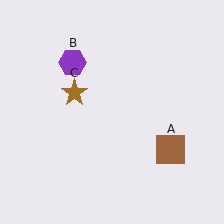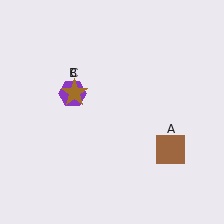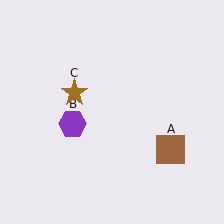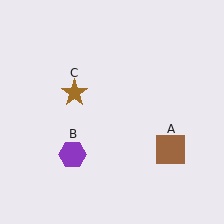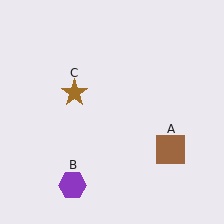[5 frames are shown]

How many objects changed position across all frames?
1 object changed position: purple hexagon (object B).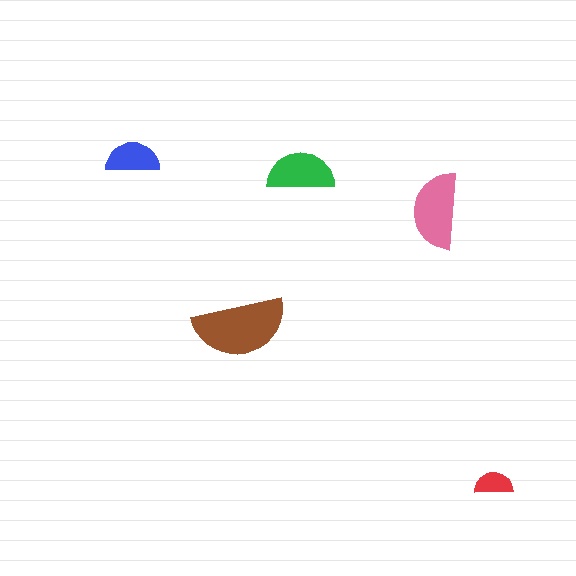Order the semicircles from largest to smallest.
the brown one, the pink one, the green one, the blue one, the red one.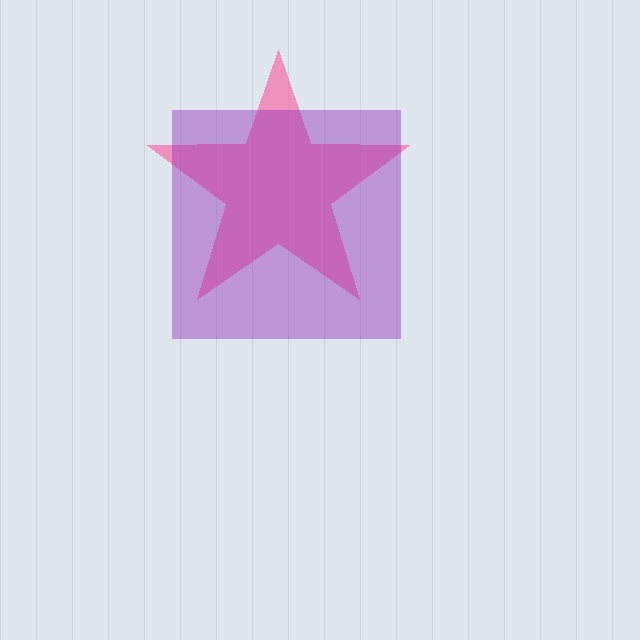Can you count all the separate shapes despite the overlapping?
Yes, there are 2 separate shapes.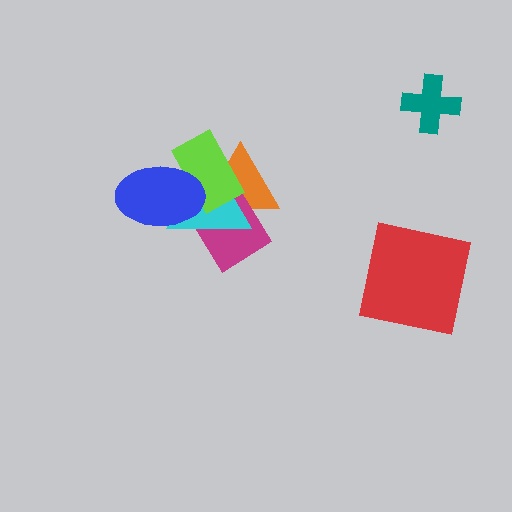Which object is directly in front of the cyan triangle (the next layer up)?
The lime rectangle is directly in front of the cyan triangle.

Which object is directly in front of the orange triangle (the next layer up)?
The magenta diamond is directly in front of the orange triangle.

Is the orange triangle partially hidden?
Yes, it is partially covered by another shape.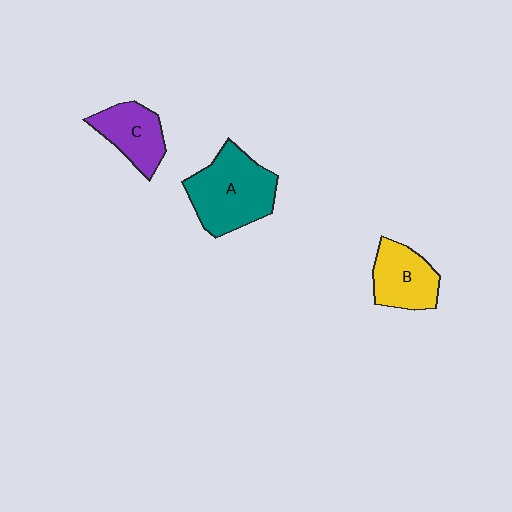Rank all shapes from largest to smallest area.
From largest to smallest: A (teal), B (yellow), C (purple).